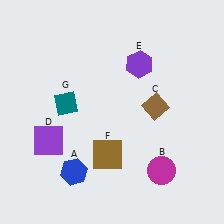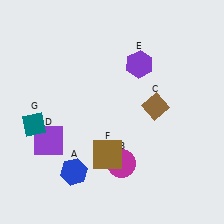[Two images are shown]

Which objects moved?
The objects that moved are: the magenta circle (B), the teal diamond (G).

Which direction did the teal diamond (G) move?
The teal diamond (G) moved left.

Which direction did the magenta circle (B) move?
The magenta circle (B) moved left.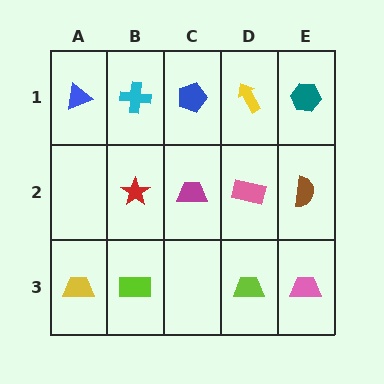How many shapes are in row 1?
5 shapes.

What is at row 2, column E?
A brown semicircle.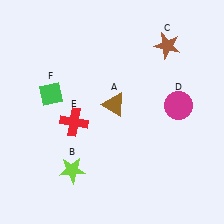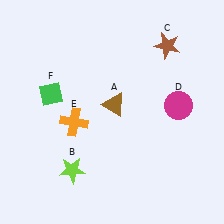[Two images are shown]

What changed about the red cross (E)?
In Image 1, E is red. In Image 2, it changed to orange.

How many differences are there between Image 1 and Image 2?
There is 1 difference between the two images.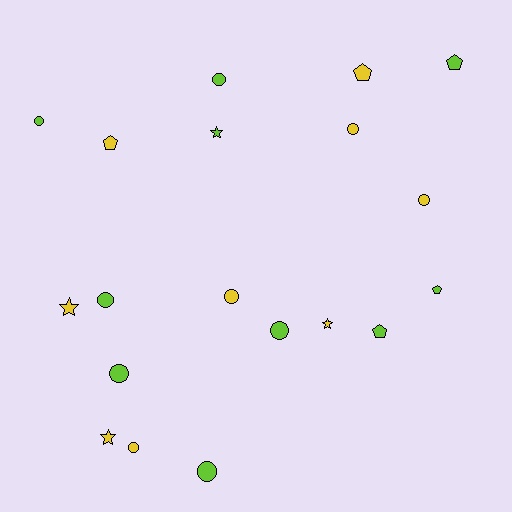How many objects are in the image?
There are 19 objects.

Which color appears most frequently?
Lime, with 10 objects.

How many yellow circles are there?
There are 4 yellow circles.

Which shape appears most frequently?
Circle, with 10 objects.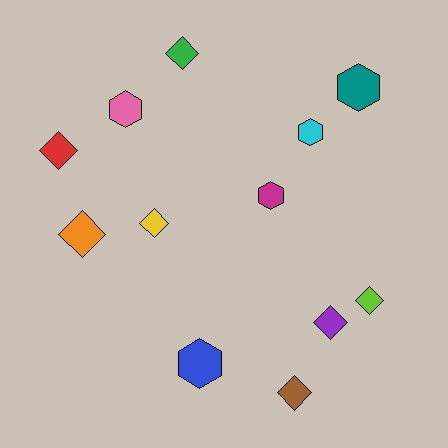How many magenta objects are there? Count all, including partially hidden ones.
There is 1 magenta object.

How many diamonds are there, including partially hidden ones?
There are 7 diamonds.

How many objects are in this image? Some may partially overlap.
There are 12 objects.